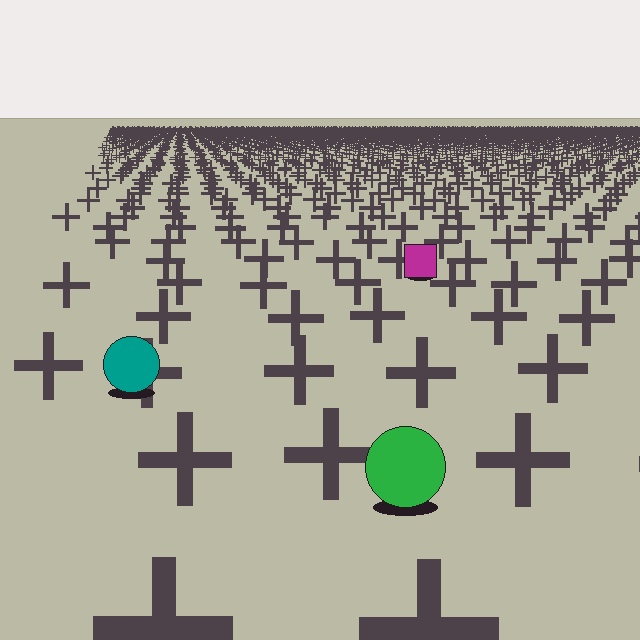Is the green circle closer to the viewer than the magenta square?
Yes. The green circle is closer — you can tell from the texture gradient: the ground texture is coarser near it.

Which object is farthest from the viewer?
The magenta square is farthest from the viewer. It appears smaller and the ground texture around it is denser.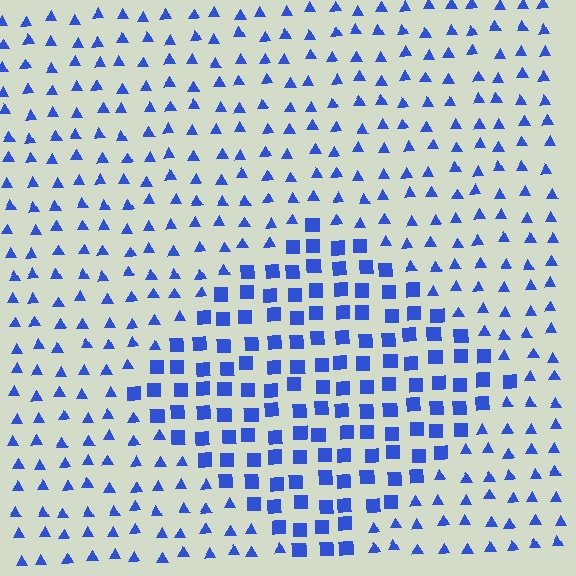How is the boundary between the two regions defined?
The boundary is defined by a change in element shape: squares inside vs. triangles outside. All elements share the same color and spacing.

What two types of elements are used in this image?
The image uses squares inside the diamond region and triangles outside it.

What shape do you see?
I see a diamond.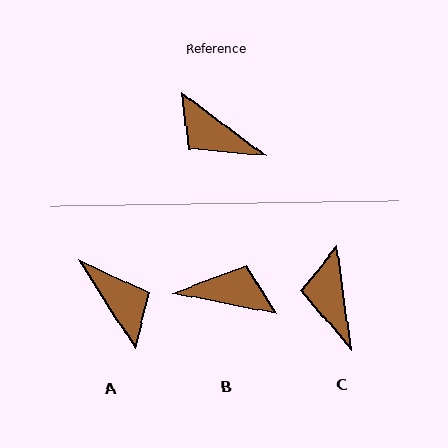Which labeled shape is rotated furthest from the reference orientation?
A, about 160 degrees away.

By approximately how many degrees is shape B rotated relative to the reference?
Approximately 154 degrees clockwise.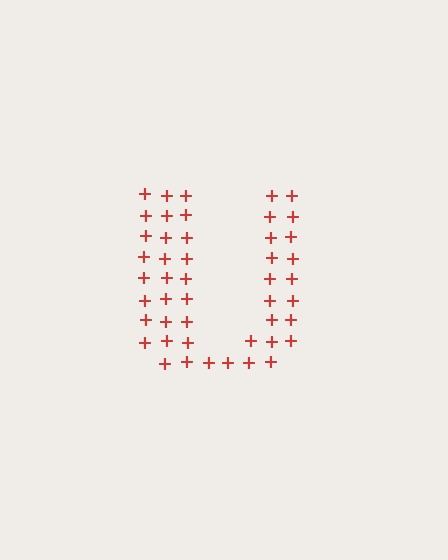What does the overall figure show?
The overall figure shows the letter U.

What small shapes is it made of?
It is made of small plus signs.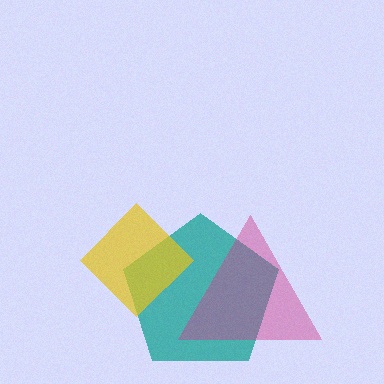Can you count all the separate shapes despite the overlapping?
Yes, there are 3 separate shapes.